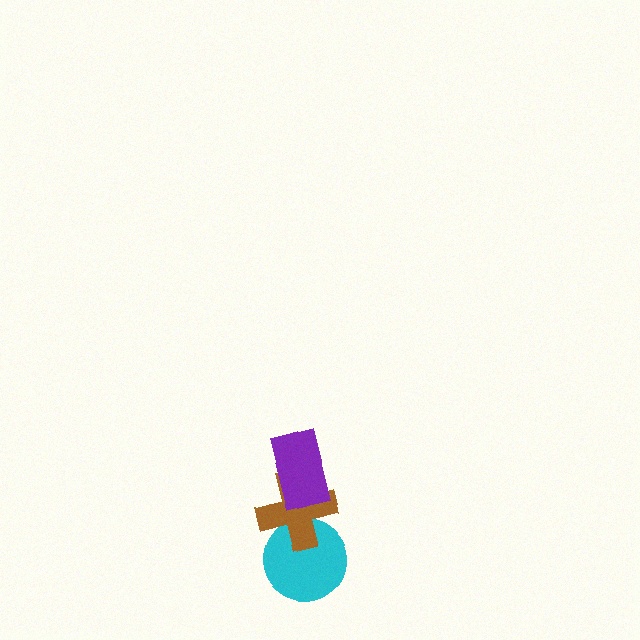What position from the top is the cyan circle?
The cyan circle is 3rd from the top.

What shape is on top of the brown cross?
The purple rectangle is on top of the brown cross.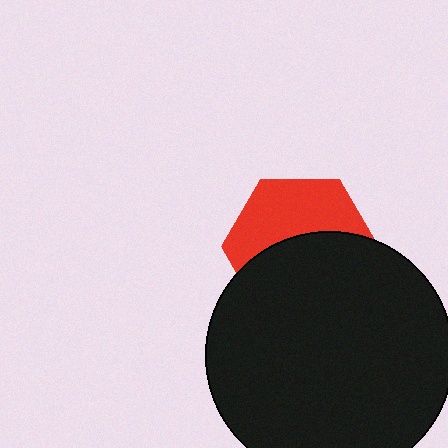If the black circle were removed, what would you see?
You would see the complete red hexagon.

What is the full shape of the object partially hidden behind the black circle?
The partially hidden object is a red hexagon.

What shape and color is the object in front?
The object in front is a black circle.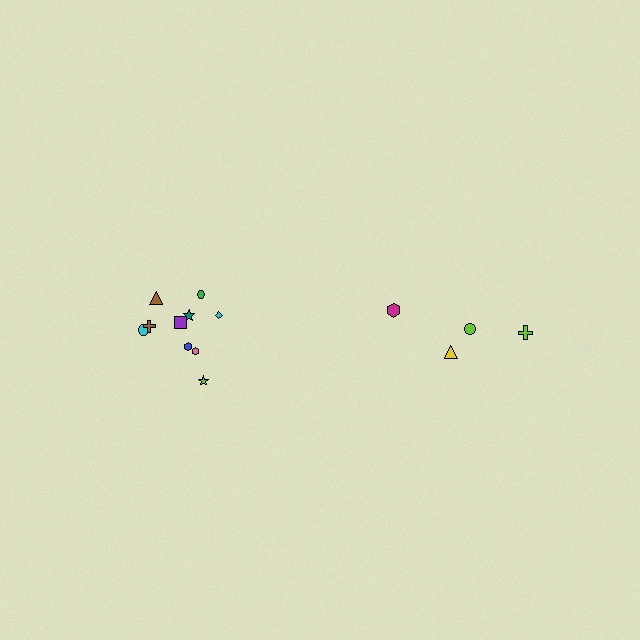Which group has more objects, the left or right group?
The left group.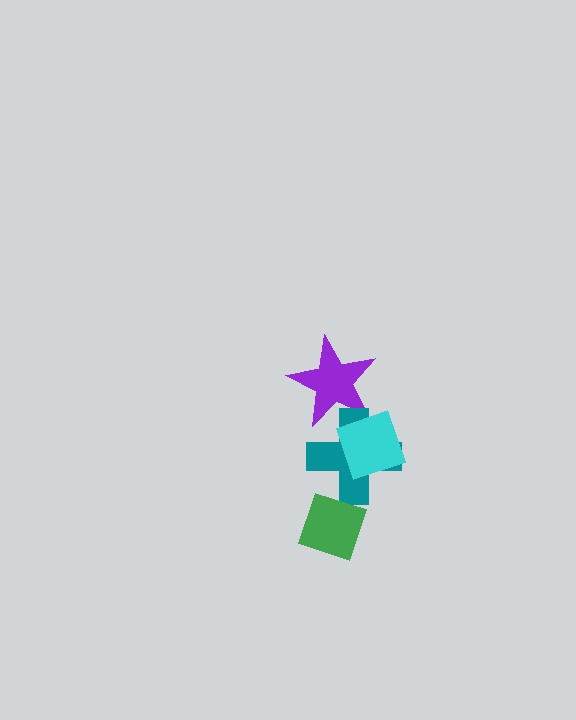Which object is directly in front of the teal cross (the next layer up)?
The cyan square is directly in front of the teal cross.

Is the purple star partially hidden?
Yes, it is partially covered by another shape.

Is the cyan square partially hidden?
No, no other shape covers it.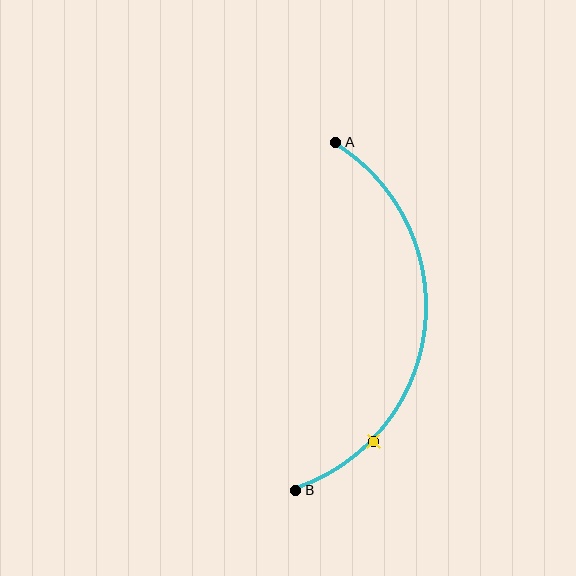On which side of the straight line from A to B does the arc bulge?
The arc bulges to the right of the straight line connecting A and B.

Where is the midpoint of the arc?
The arc midpoint is the point on the curve farthest from the straight line joining A and B. It sits to the right of that line.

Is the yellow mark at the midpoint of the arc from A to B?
No. The yellow mark lies on the arc but is closer to endpoint B. The arc midpoint would be at the point on the curve equidistant along the arc from both A and B.